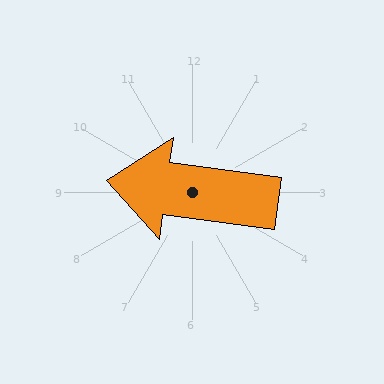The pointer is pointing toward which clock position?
Roughly 9 o'clock.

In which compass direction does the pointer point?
West.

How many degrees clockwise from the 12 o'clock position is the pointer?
Approximately 278 degrees.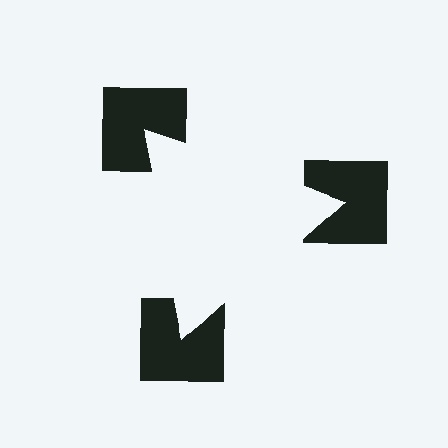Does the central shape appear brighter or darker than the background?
It typically appears slightly brighter than the background, even though no actual brightness change is drawn.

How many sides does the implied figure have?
3 sides.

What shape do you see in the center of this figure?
An illusory triangle — its edges are inferred from the aligned wedge cuts in the notched squares, not physically drawn.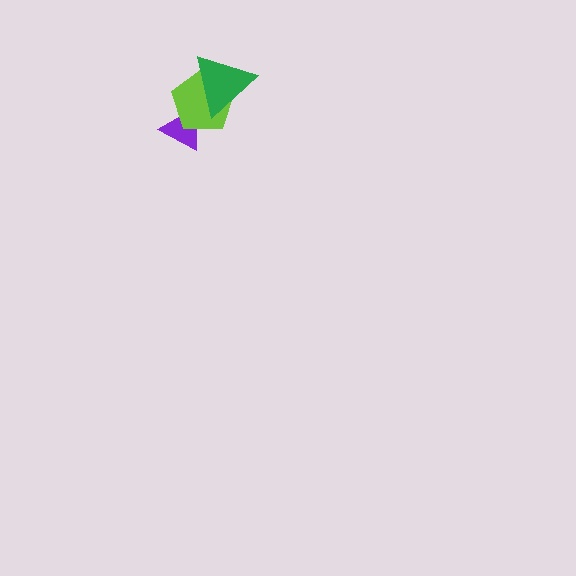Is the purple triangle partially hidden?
Yes, it is partially covered by another shape.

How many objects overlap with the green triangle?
1 object overlaps with the green triangle.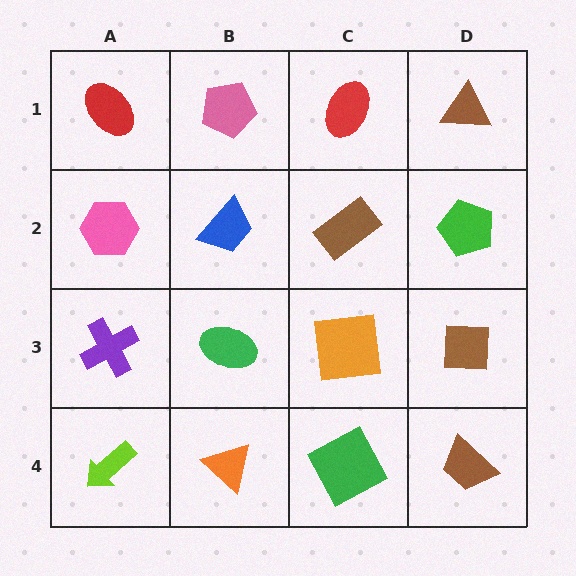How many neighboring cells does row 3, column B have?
4.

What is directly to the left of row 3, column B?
A purple cross.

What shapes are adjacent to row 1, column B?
A blue trapezoid (row 2, column B), a red ellipse (row 1, column A), a red ellipse (row 1, column C).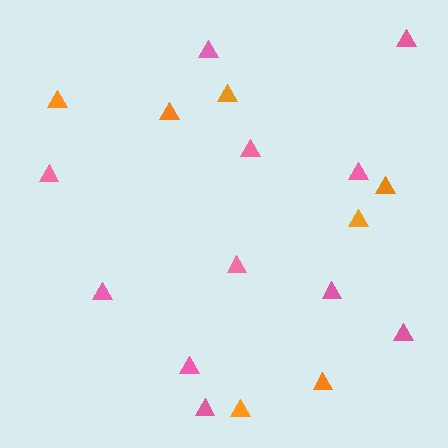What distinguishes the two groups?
There are 2 groups: one group of pink triangles (11) and one group of orange triangles (7).